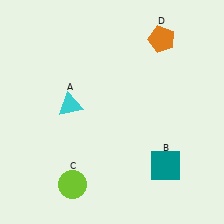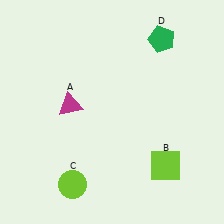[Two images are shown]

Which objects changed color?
A changed from cyan to magenta. B changed from teal to lime. D changed from orange to green.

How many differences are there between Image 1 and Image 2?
There are 3 differences between the two images.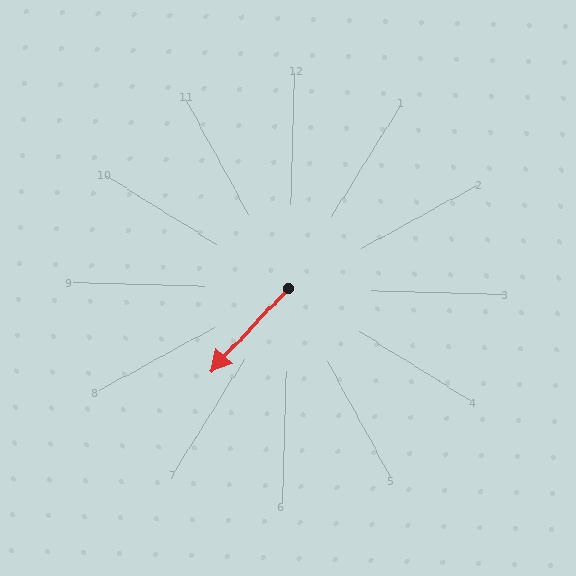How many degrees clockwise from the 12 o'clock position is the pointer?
Approximately 221 degrees.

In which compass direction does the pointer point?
Southwest.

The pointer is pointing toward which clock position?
Roughly 7 o'clock.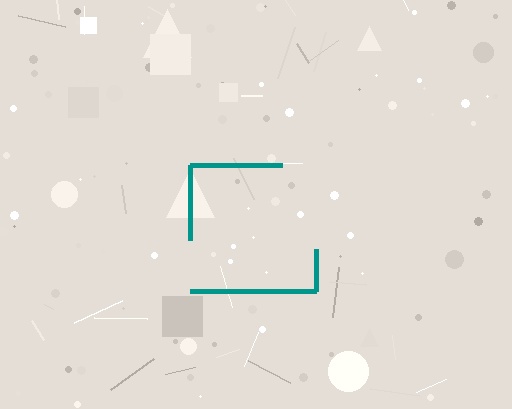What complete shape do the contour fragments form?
The contour fragments form a square.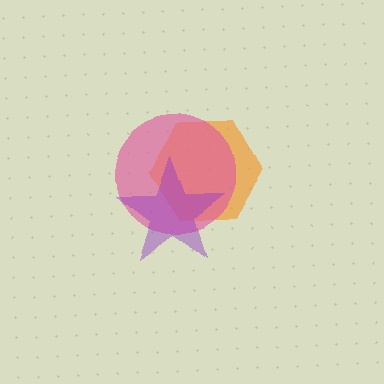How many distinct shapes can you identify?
There are 3 distinct shapes: an orange hexagon, a pink circle, a purple star.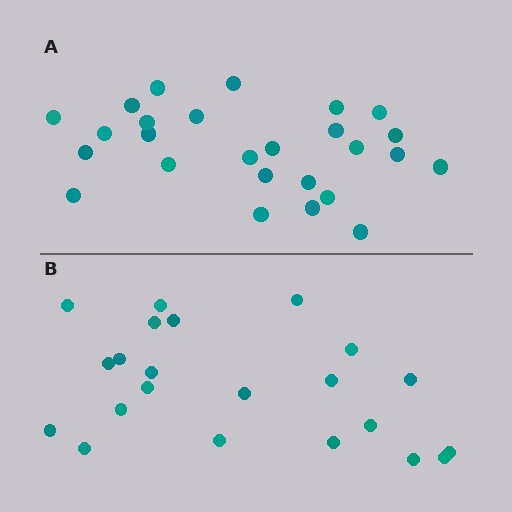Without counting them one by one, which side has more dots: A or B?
Region A (the top region) has more dots.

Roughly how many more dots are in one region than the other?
Region A has about 4 more dots than region B.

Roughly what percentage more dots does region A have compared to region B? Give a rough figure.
About 20% more.